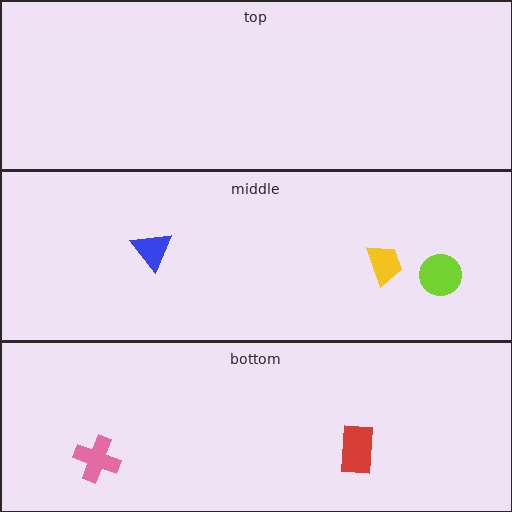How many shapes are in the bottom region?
2.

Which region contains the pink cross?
The bottom region.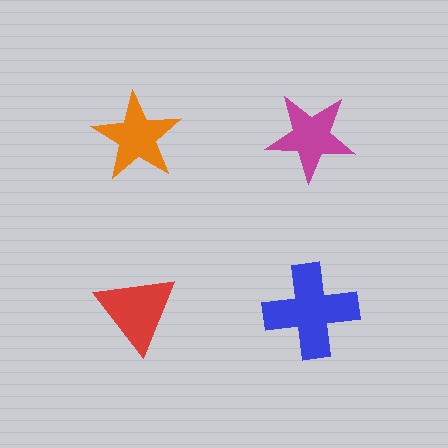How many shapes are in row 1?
2 shapes.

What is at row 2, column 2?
A blue cross.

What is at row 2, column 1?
A red triangle.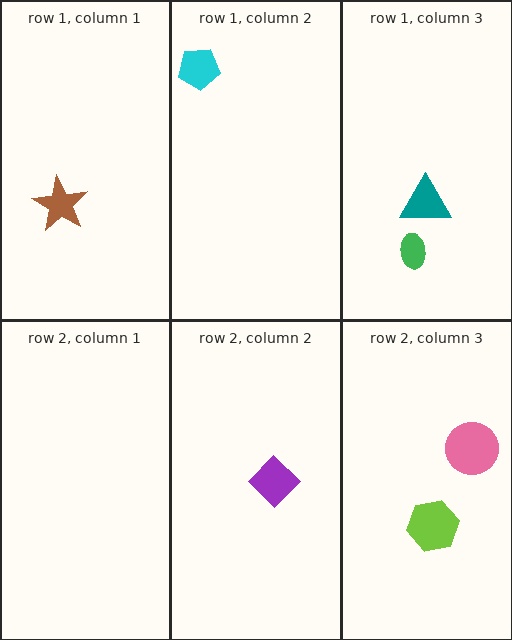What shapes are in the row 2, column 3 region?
The lime hexagon, the pink circle.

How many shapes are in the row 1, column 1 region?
1.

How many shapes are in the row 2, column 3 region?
2.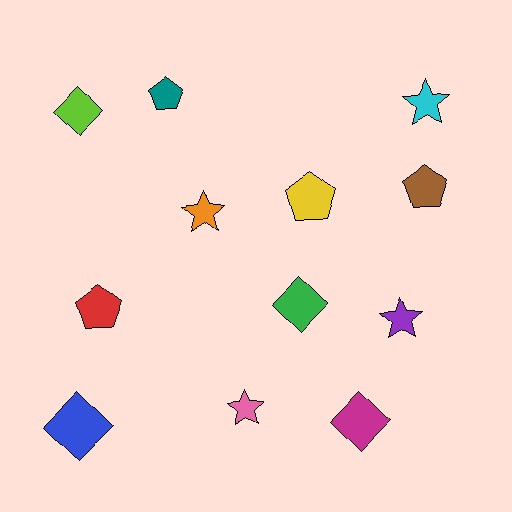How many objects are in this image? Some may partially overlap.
There are 12 objects.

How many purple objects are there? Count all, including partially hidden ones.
There is 1 purple object.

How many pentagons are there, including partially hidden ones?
There are 4 pentagons.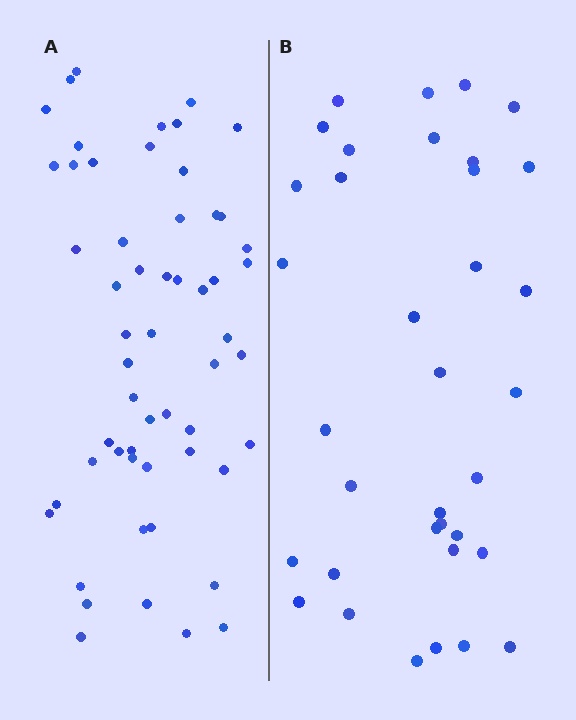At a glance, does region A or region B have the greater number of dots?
Region A (the left region) has more dots.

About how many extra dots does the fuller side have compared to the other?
Region A has approximately 20 more dots than region B.